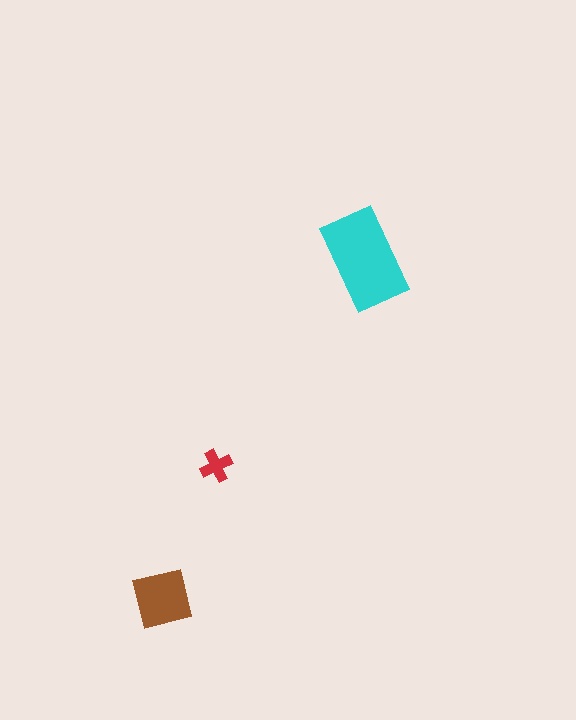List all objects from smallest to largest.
The red cross, the brown square, the cyan rectangle.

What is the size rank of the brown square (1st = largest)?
2nd.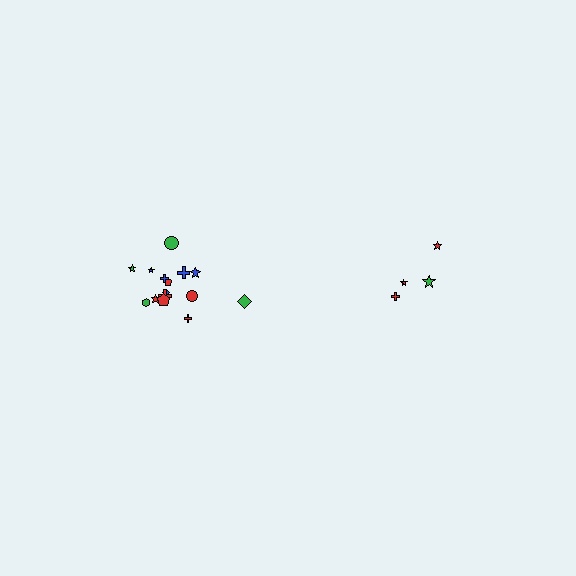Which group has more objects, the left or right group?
The left group.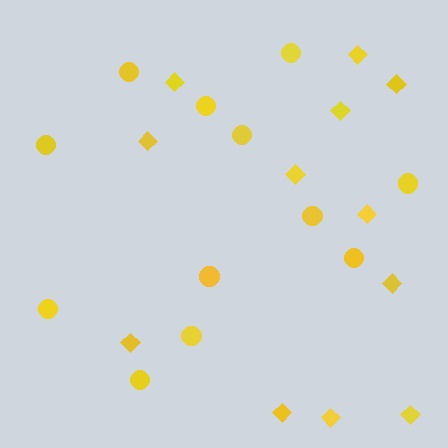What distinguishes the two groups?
There are 2 groups: one group of circles (12) and one group of diamonds (12).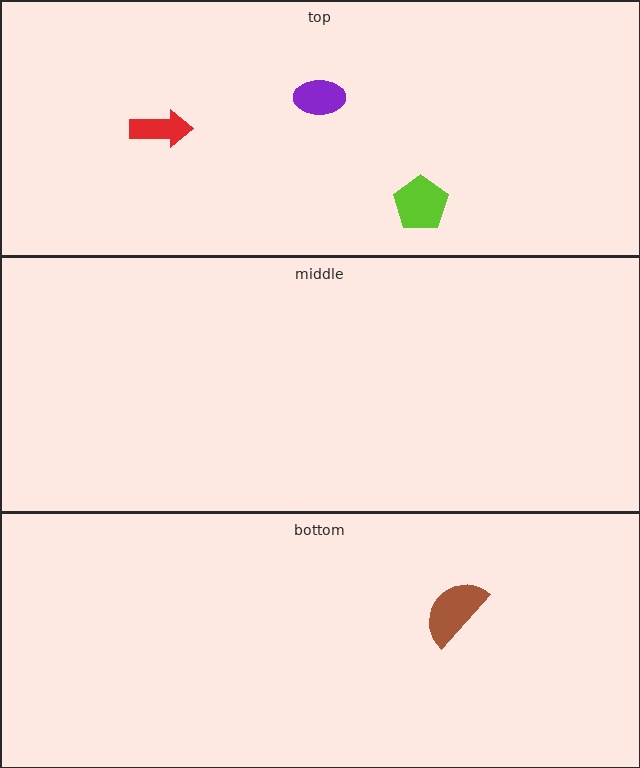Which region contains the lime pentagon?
The top region.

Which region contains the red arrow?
The top region.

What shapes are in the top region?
The lime pentagon, the red arrow, the purple ellipse.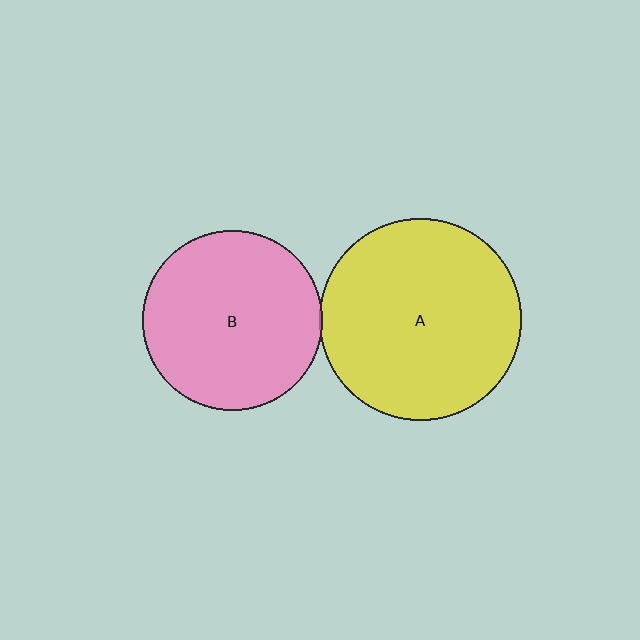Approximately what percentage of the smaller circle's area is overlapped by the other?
Approximately 5%.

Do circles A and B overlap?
Yes.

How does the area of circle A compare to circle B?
Approximately 1.3 times.